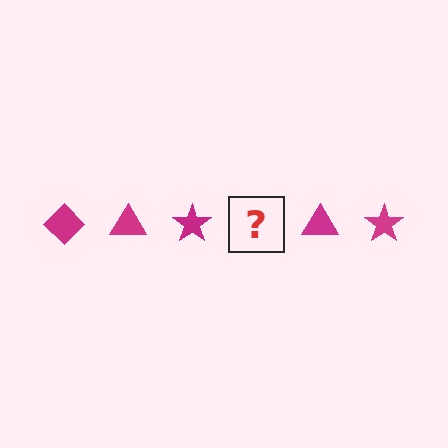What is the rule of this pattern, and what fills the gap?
The rule is that the pattern cycles through diamond, triangle, star shapes in magenta. The gap should be filled with a magenta diamond.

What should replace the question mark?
The question mark should be replaced with a magenta diamond.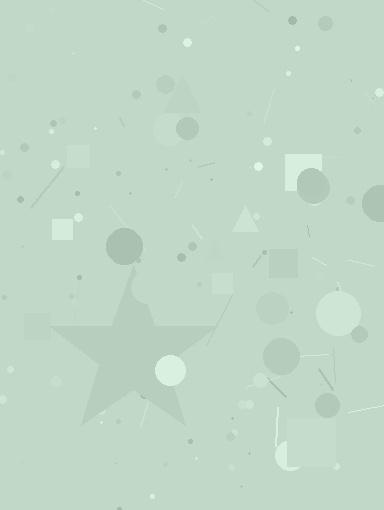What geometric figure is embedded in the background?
A star is embedded in the background.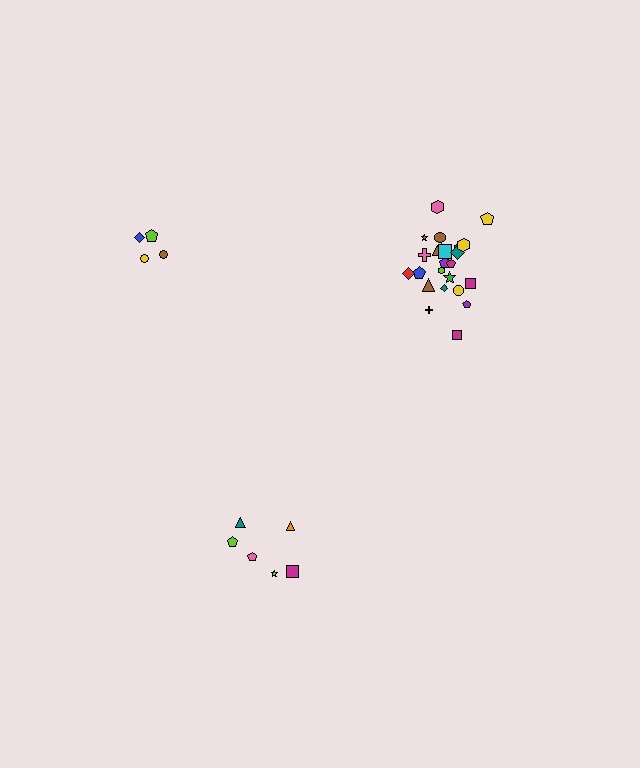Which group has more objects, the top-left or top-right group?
The top-right group.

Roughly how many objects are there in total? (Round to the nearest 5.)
Roughly 35 objects in total.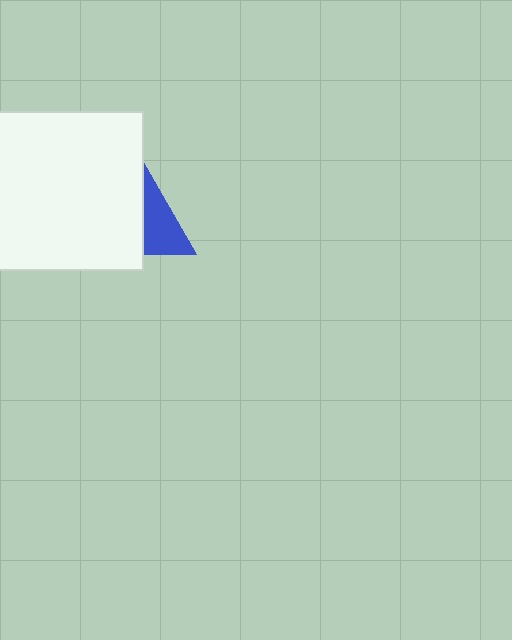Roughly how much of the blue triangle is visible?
A small part of it is visible (roughly 38%).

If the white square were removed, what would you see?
You would see the complete blue triangle.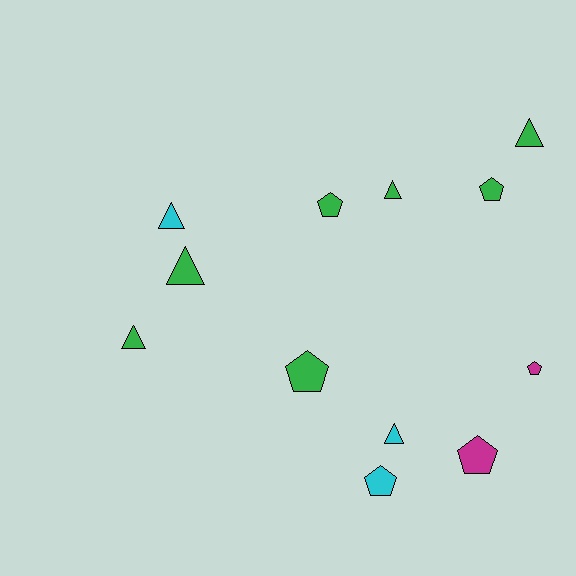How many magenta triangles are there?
There are no magenta triangles.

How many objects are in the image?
There are 12 objects.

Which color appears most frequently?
Green, with 7 objects.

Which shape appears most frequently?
Pentagon, with 6 objects.